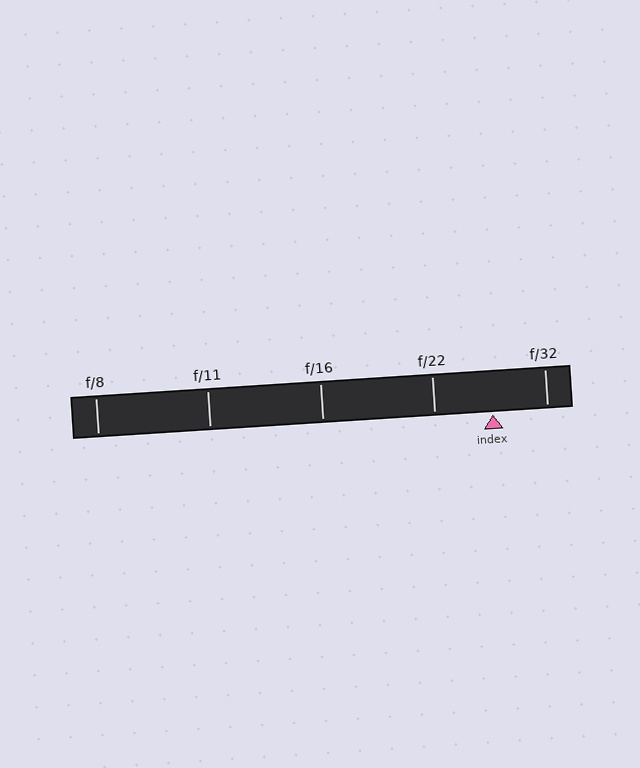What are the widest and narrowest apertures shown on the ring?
The widest aperture shown is f/8 and the narrowest is f/32.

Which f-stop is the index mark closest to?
The index mark is closest to f/32.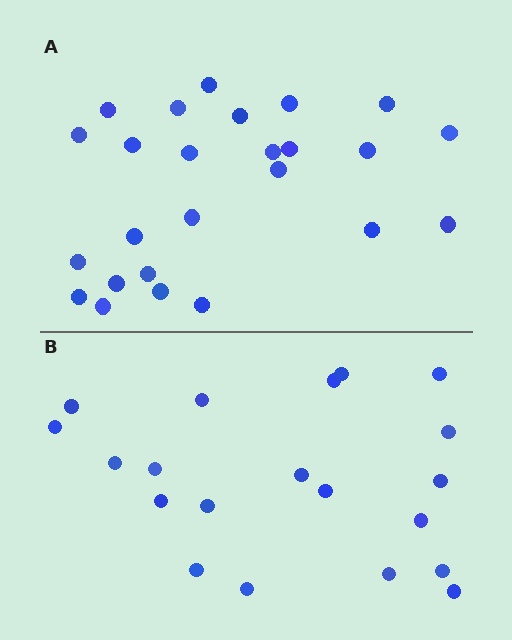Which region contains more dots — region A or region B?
Region A (the top region) has more dots.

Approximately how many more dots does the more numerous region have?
Region A has about 5 more dots than region B.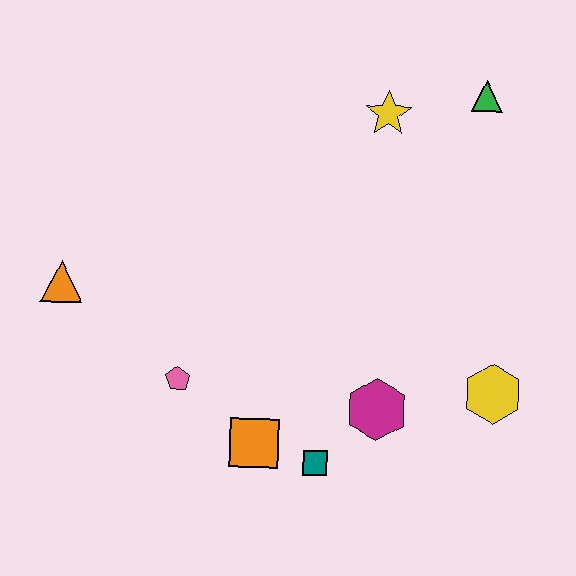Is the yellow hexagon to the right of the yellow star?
Yes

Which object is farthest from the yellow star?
The orange triangle is farthest from the yellow star.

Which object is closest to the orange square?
The teal square is closest to the orange square.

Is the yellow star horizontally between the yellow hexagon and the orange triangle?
Yes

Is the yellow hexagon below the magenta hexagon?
No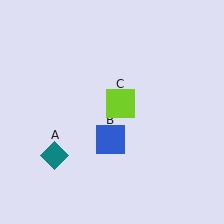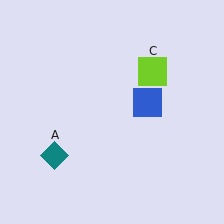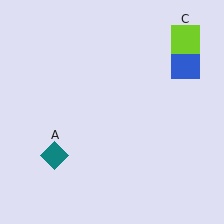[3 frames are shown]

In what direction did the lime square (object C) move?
The lime square (object C) moved up and to the right.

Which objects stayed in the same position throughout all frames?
Teal diamond (object A) remained stationary.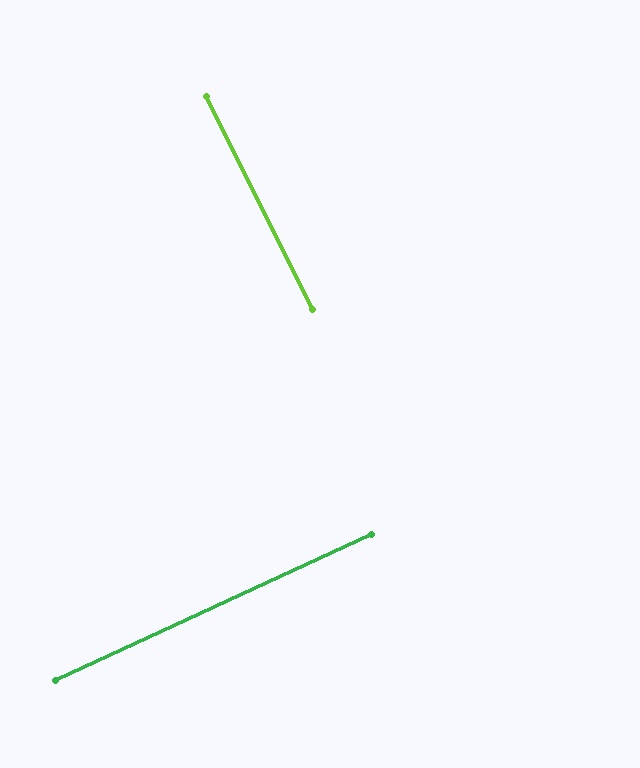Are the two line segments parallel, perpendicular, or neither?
Perpendicular — they meet at approximately 88°.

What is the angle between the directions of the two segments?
Approximately 88 degrees.